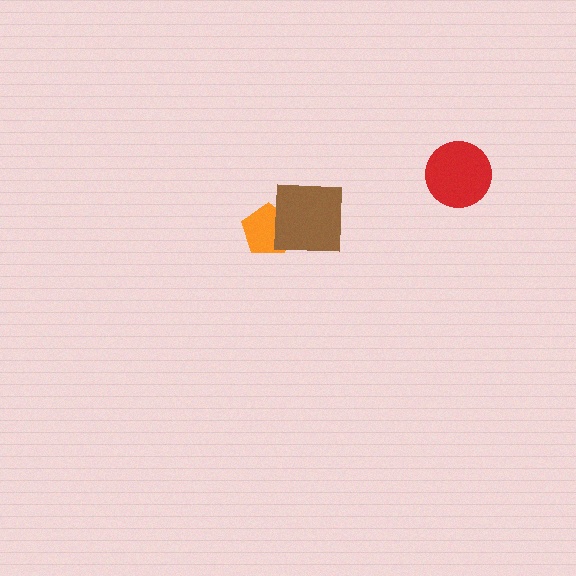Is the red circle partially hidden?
No, no other shape covers it.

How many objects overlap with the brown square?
1 object overlaps with the brown square.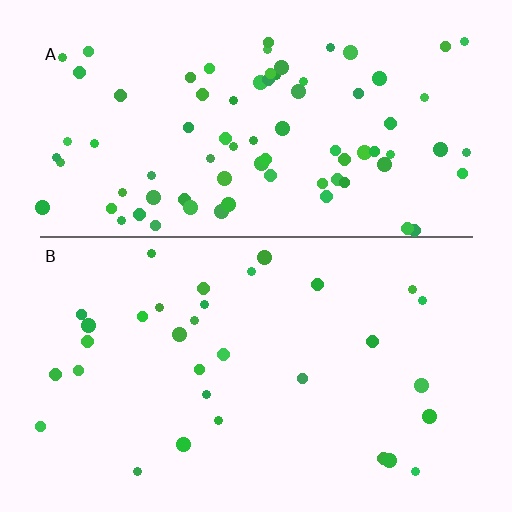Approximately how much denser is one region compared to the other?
Approximately 2.6× — region A over region B.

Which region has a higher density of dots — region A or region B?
A (the top).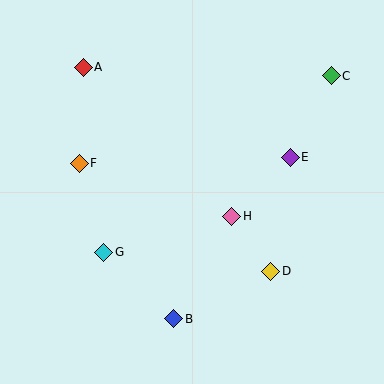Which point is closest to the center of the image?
Point H at (232, 216) is closest to the center.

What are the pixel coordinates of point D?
Point D is at (271, 271).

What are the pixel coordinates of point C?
Point C is at (331, 76).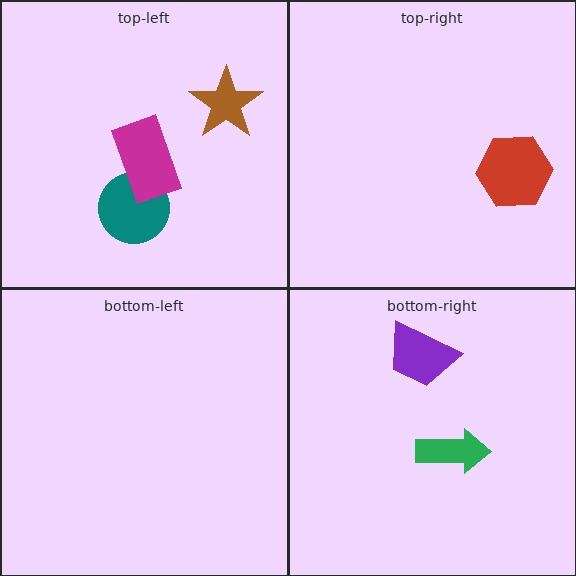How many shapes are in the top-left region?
3.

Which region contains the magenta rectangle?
The top-left region.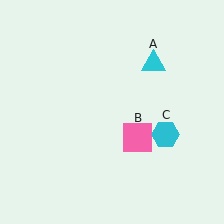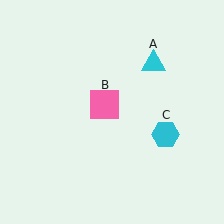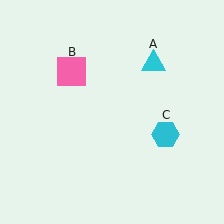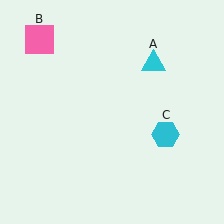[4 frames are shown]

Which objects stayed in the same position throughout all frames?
Cyan triangle (object A) and cyan hexagon (object C) remained stationary.